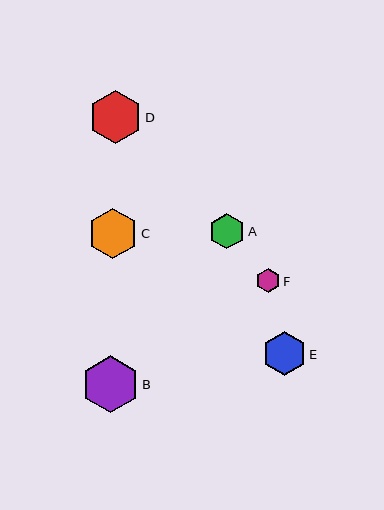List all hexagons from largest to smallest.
From largest to smallest: B, D, C, E, A, F.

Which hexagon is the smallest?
Hexagon F is the smallest with a size of approximately 23 pixels.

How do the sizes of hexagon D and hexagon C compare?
Hexagon D and hexagon C are approximately the same size.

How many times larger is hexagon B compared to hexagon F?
Hexagon B is approximately 2.4 times the size of hexagon F.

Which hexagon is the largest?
Hexagon B is the largest with a size of approximately 57 pixels.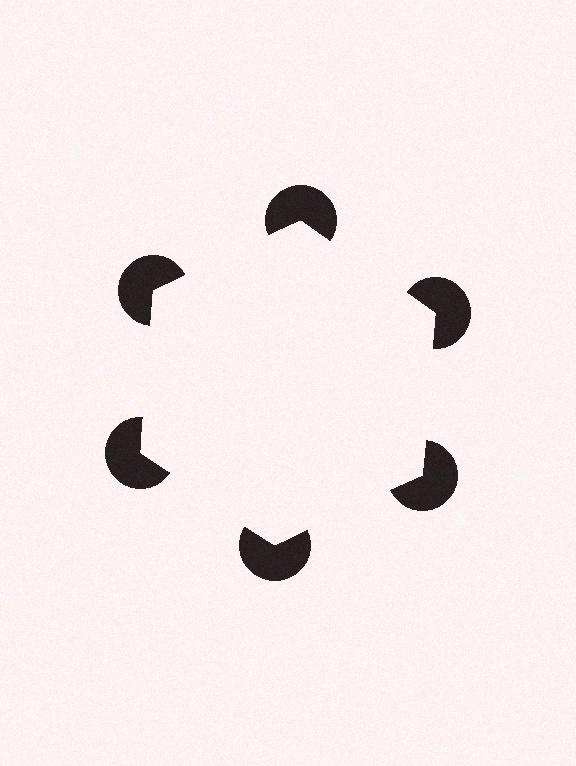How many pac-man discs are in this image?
There are 6 — one at each vertex of the illusory hexagon.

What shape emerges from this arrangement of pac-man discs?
An illusory hexagon — its edges are inferred from the aligned wedge cuts in the pac-man discs, not physically drawn.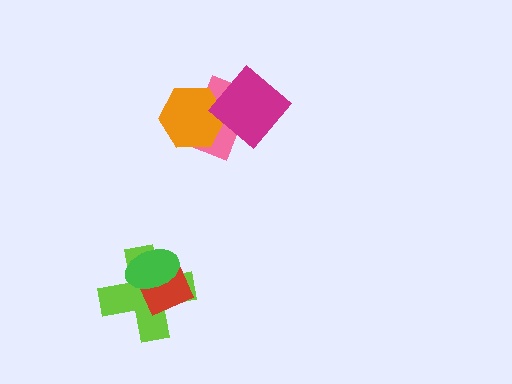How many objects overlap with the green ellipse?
2 objects overlap with the green ellipse.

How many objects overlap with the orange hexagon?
2 objects overlap with the orange hexagon.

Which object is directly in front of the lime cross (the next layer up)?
The red diamond is directly in front of the lime cross.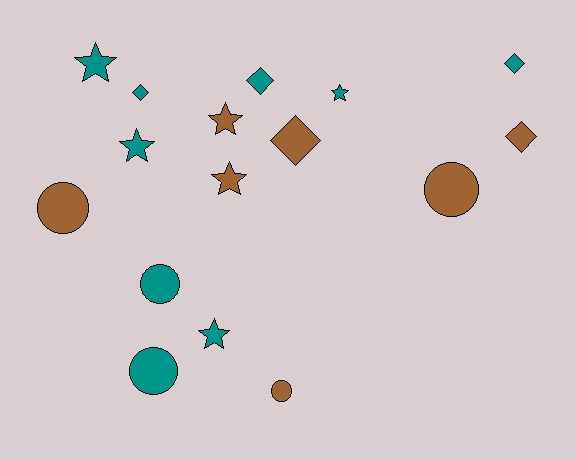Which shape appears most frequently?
Star, with 6 objects.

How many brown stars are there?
There are 2 brown stars.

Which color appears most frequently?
Teal, with 9 objects.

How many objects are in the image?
There are 16 objects.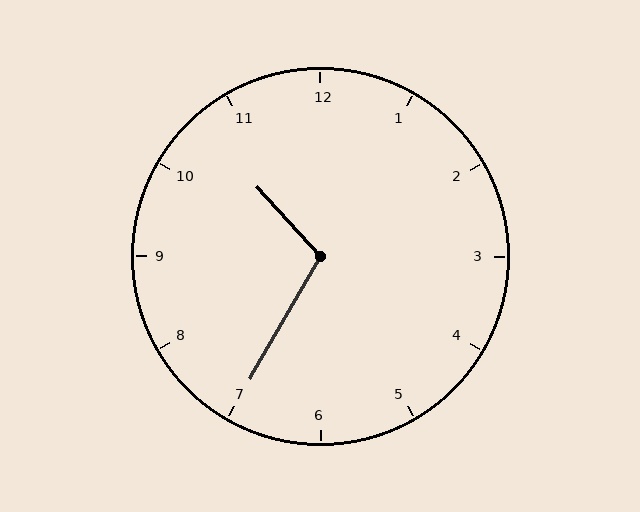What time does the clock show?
10:35.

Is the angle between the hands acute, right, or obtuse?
It is obtuse.